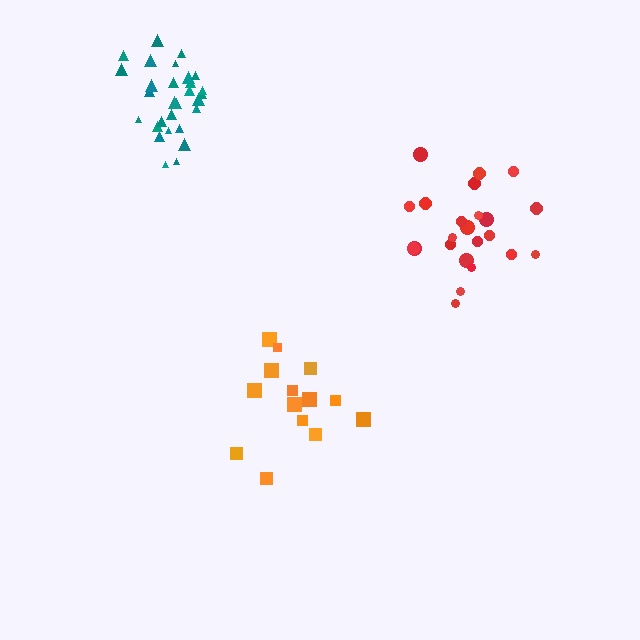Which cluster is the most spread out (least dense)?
Orange.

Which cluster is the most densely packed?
Teal.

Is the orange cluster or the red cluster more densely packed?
Red.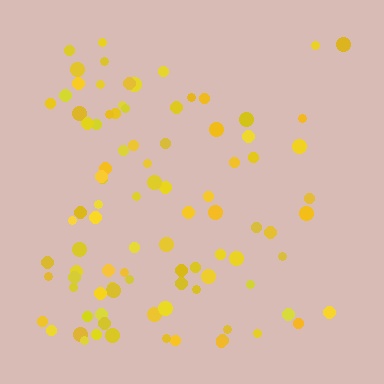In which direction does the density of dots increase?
From right to left, with the left side densest.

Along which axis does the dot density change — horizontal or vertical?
Horizontal.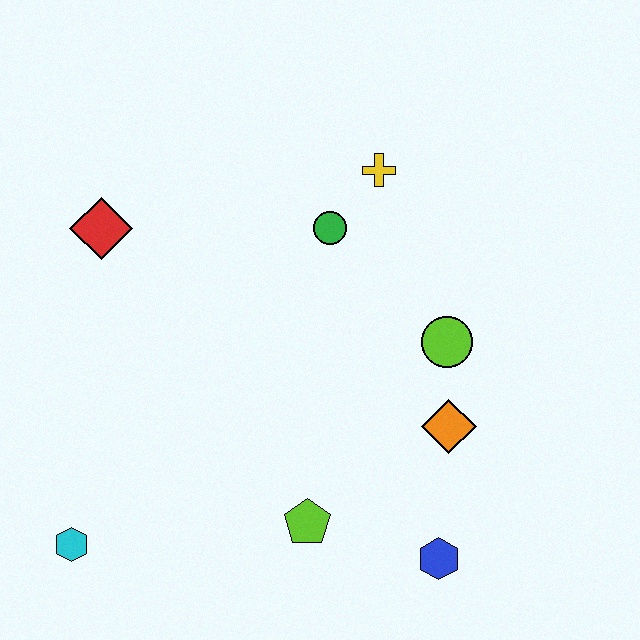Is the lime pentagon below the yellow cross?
Yes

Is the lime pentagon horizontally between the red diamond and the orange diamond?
Yes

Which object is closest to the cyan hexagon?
The lime pentagon is closest to the cyan hexagon.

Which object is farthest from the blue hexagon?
The red diamond is farthest from the blue hexagon.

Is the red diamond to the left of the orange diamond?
Yes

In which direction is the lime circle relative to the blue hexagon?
The lime circle is above the blue hexagon.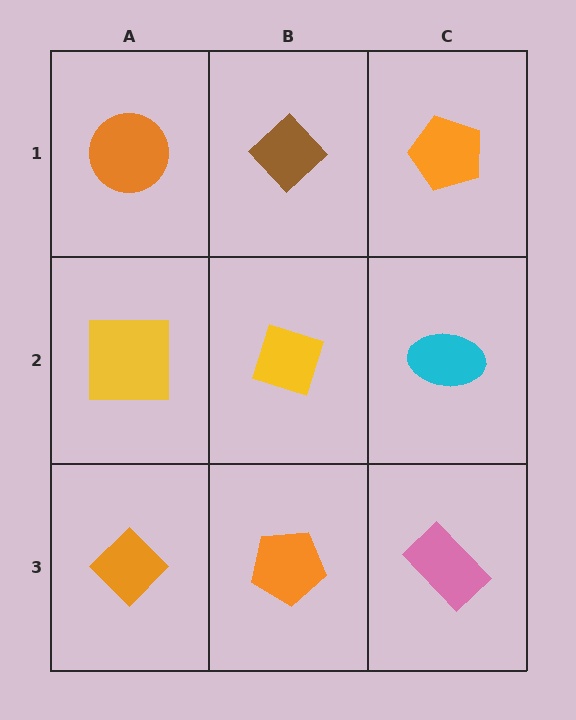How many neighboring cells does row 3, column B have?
3.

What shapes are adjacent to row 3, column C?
A cyan ellipse (row 2, column C), an orange pentagon (row 3, column B).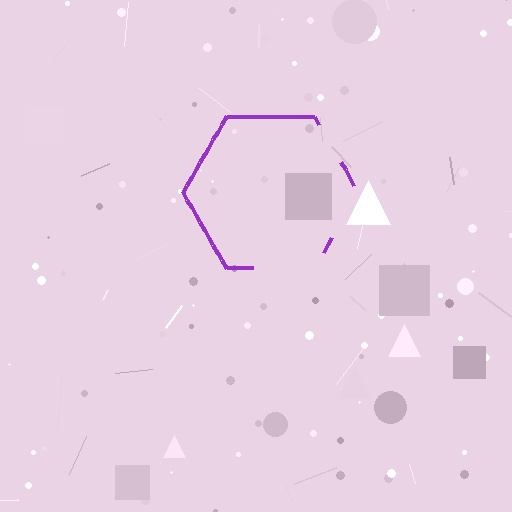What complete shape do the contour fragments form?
The contour fragments form a hexagon.